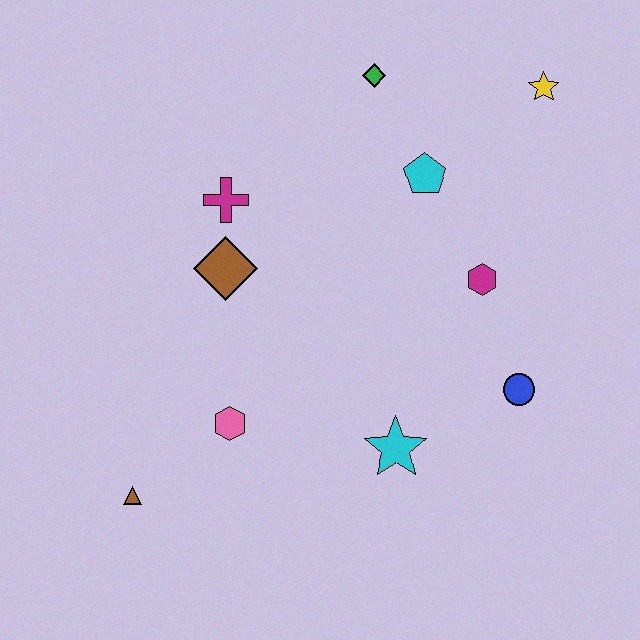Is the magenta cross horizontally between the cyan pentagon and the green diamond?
No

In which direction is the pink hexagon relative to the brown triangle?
The pink hexagon is to the right of the brown triangle.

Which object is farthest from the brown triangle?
The yellow star is farthest from the brown triangle.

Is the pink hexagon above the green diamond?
No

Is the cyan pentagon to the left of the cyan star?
No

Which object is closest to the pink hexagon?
The brown triangle is closest to the pink hexagon.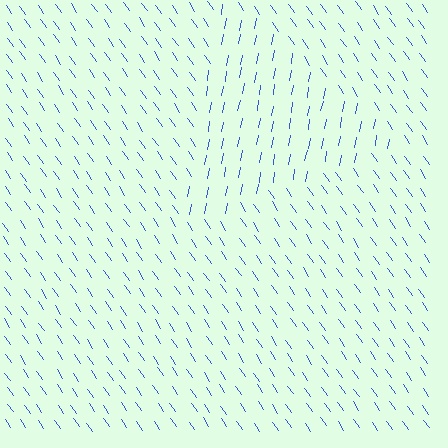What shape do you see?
I see a triangle.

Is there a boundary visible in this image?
Yes, there is a texture boundary formed by a change in line orientation.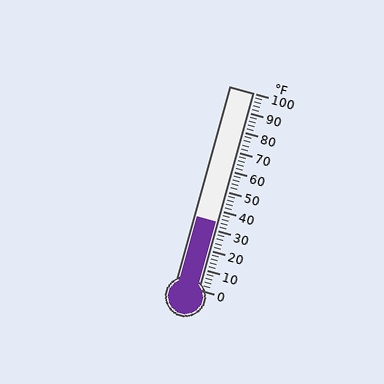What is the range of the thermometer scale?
The thermometer scale ranges from 0°F to 100°F.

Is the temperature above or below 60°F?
The temperature is below 60°F.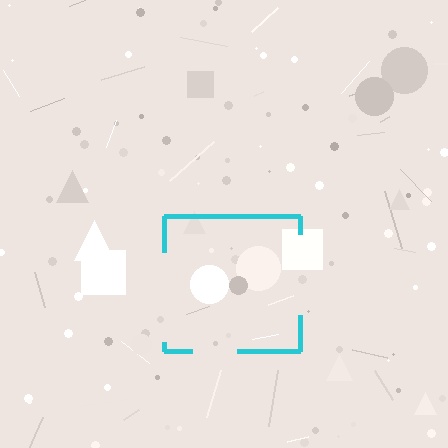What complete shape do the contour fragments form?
The contour fragments form a square.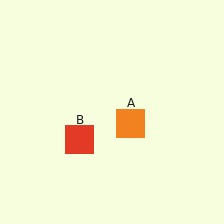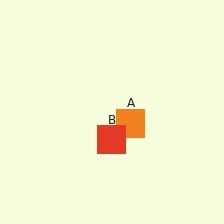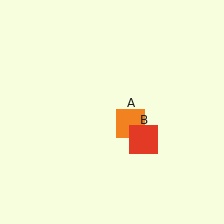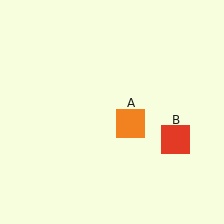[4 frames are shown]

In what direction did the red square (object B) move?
The red square (object B) moved right.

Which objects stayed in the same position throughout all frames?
Orange square (object A) remained stationary.